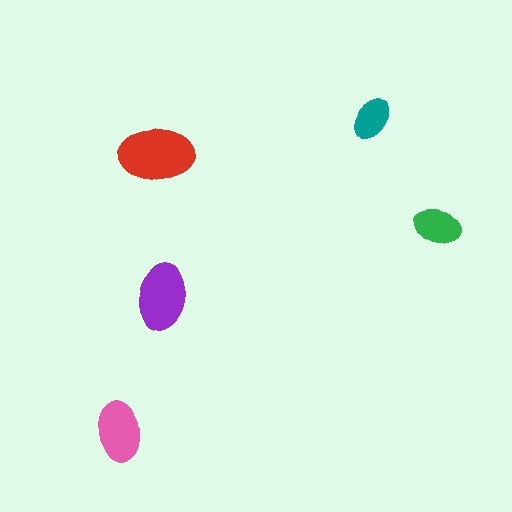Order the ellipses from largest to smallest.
the red one, the purple one, the pink one, the green one, the teal one.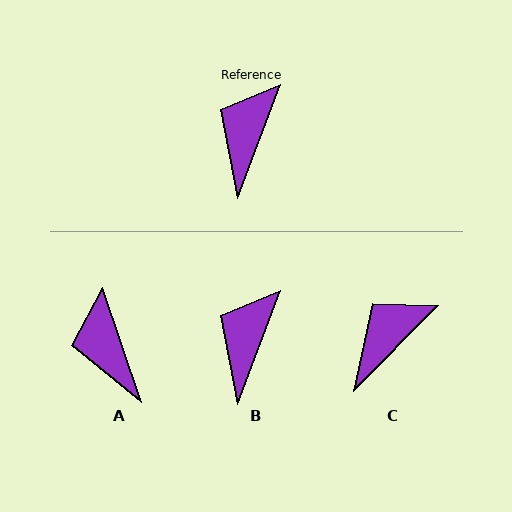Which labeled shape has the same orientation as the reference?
B.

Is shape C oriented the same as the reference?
No, it is off by about 24 degrees.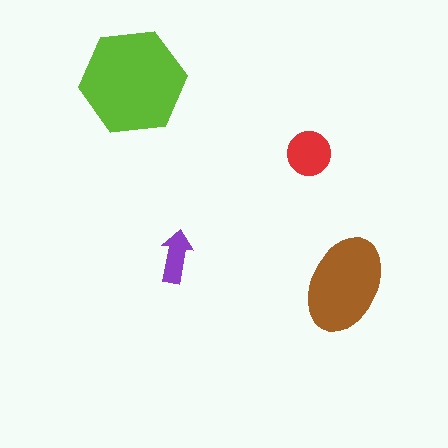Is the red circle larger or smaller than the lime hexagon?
Smaller.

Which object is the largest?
The lime hexagon.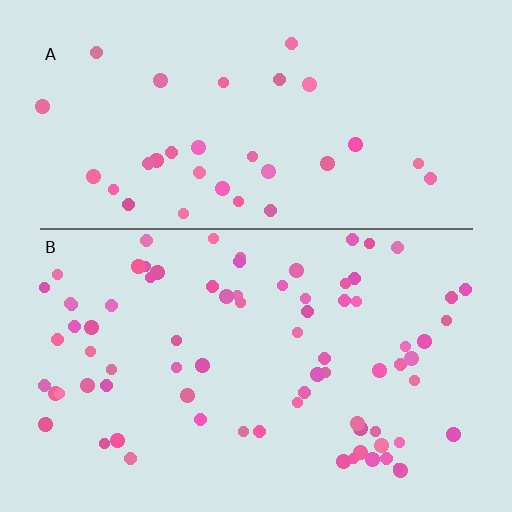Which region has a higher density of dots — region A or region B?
B (the bottom).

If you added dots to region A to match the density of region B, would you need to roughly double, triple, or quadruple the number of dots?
Approximately double.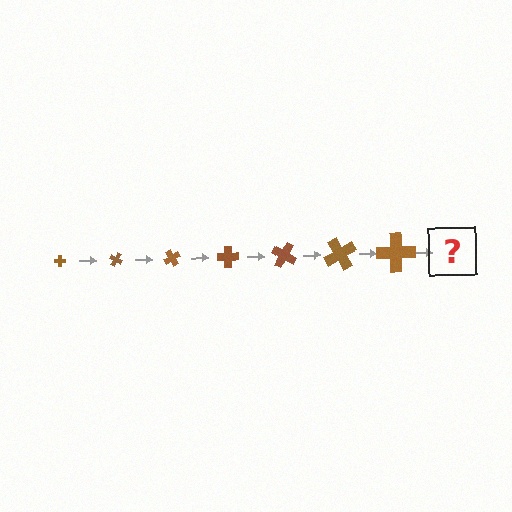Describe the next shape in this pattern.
It should be a cross, larger than the previous one and rotated 210 degrees from the start.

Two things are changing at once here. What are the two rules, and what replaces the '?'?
The two rules are that the cross grows larger each step and it rotates 30 degrees each step. The '?' should be a cross, larger than the previous one and rotated 210 degrees from the start.